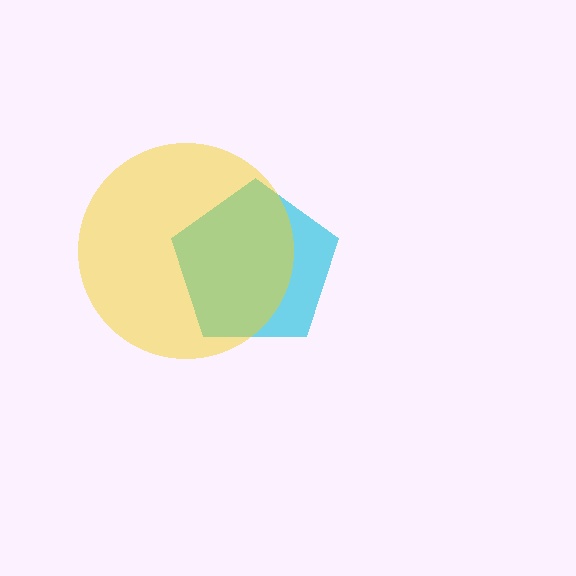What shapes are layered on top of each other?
The layered shapes are: a cyan pentagon, a yellow circle.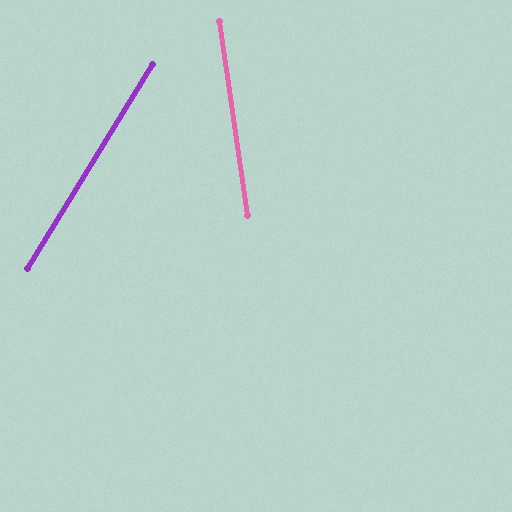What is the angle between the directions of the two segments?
Approximately 40 degrees.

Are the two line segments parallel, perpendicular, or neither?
Neither parallel nor perpendicular — they differ by about 40°.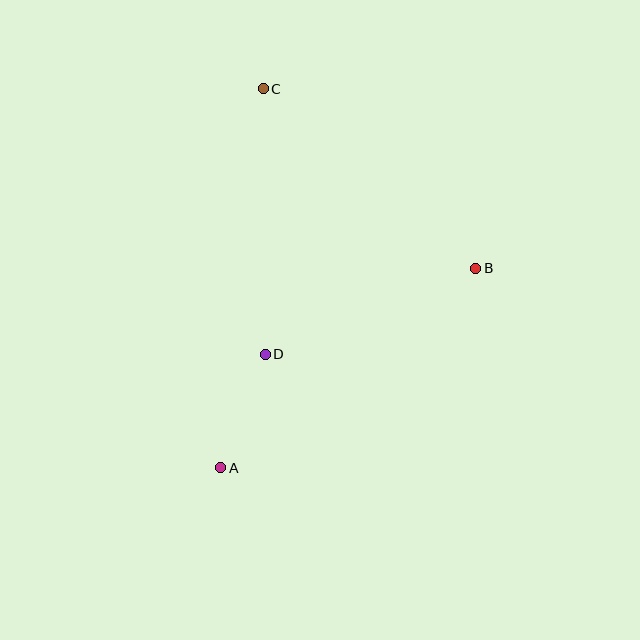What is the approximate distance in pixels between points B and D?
The distance between B and D is approximately 227 pixels.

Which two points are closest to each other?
Points A and D are closest to each other.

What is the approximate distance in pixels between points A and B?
The distance between A and B is approximately 324 pixels.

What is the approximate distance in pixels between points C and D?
The distance between C and D is approximately 266 pixels.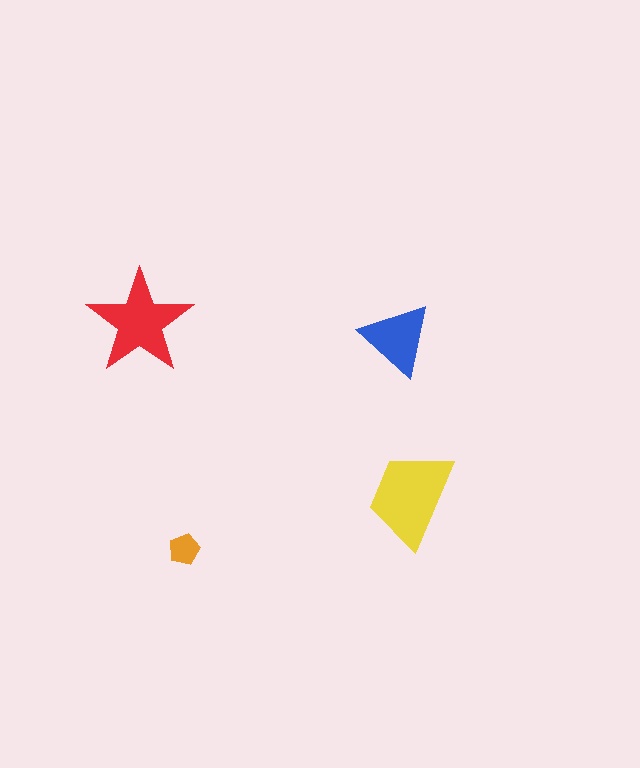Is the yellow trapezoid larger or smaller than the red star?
Larger.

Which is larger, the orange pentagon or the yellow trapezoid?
The yellow trapezoid.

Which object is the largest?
The yellow trapezoid.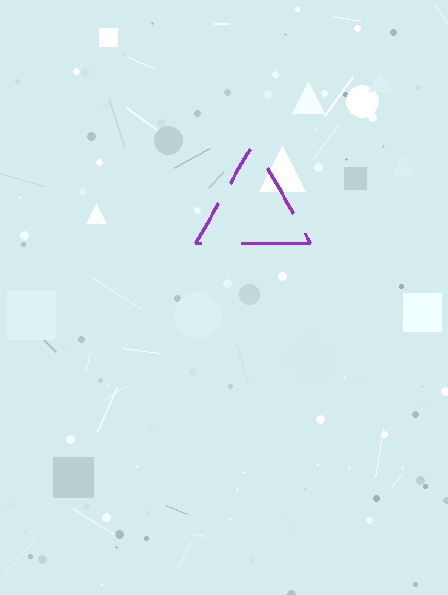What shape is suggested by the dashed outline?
The dashed outline suggests a triangle.